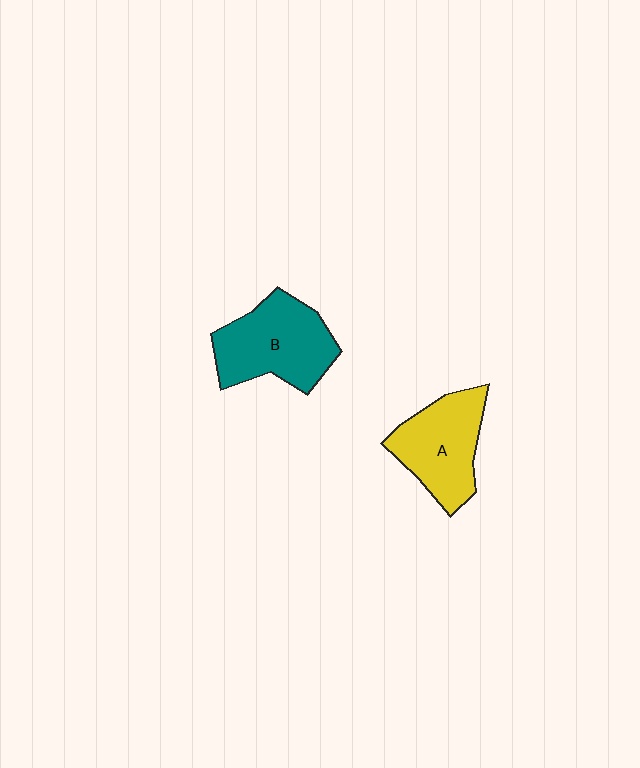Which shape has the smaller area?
Shape A (yellow).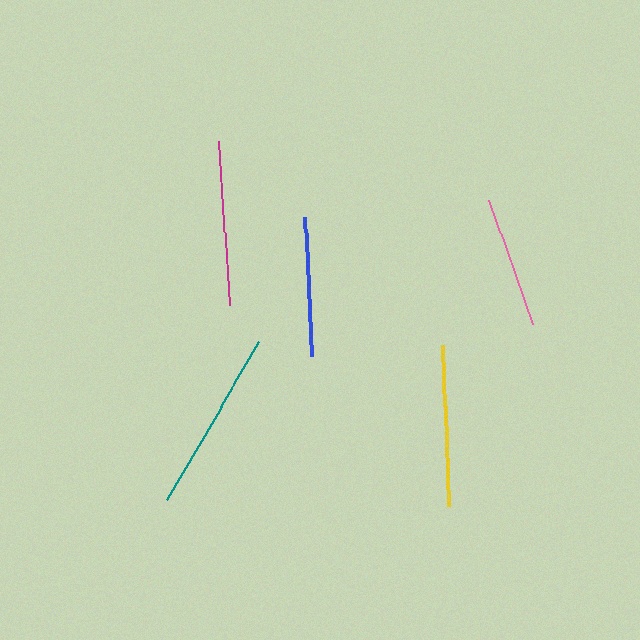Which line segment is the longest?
The teal line is the longest at approximately 183 pixels.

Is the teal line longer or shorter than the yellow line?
The teal line is longer than the yellow line.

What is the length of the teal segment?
The teal segment is approximately 183 pixels long.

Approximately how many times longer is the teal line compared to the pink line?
The teal line is approximately 1.4 times the length of the pink line.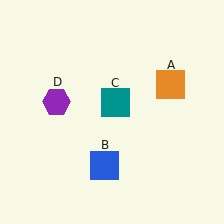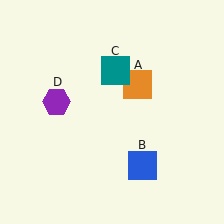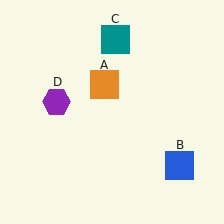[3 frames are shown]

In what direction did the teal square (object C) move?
The teal square (object C) moved up.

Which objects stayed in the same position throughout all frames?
Purple hexagon (object D) remained stationary.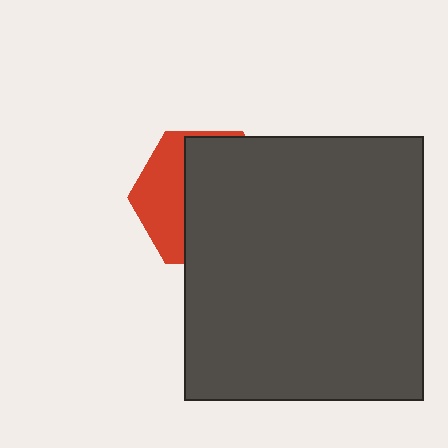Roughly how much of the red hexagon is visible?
A small part of it is visible (roughly 34%).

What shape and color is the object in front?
The object in front is a dark gray rectangle.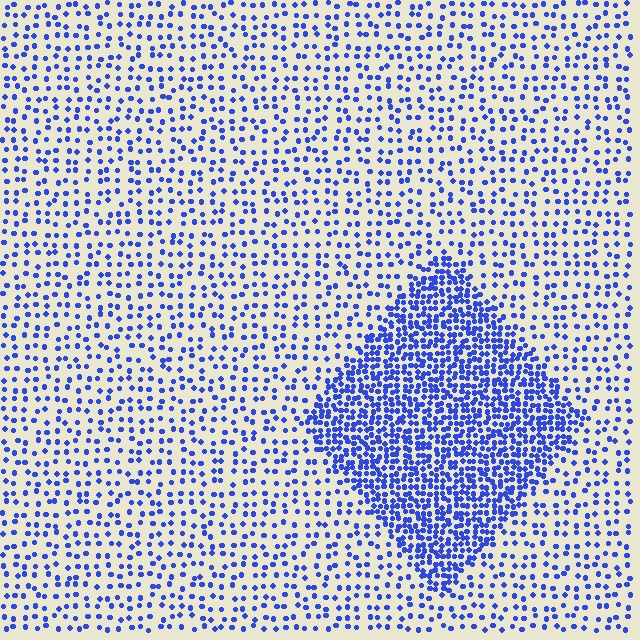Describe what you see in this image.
The image contains small blue elements arranged at two different densities. A diamond-shaped region is visible where the elements are more densely packed than the surrounding area.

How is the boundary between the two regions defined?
The boundary is defined by a change in element density (approximately 2.7x ratio). All elements are the same color, size, and shape.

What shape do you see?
I see a diamond.